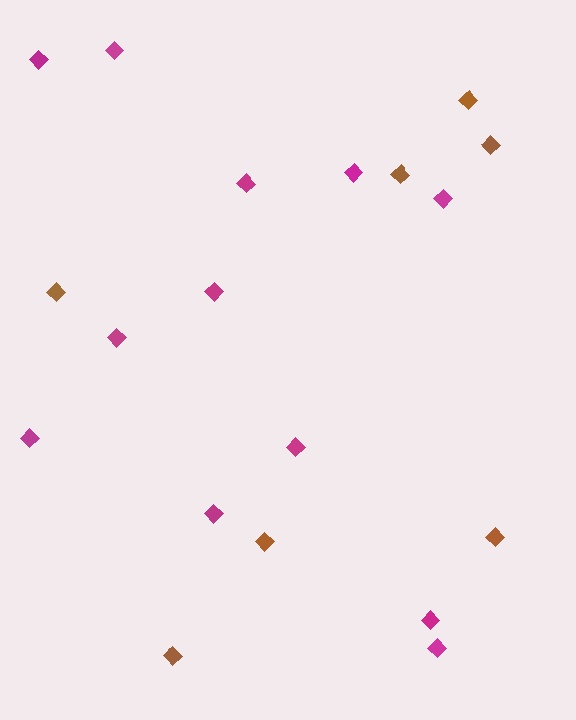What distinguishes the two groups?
There are 2 groups: one group of brown diamonds (7) and one group of magenta diamonds (12).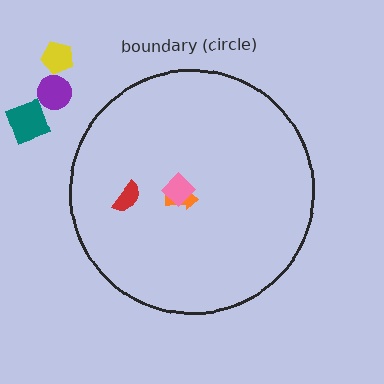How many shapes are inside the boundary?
3 inside, 3 outside.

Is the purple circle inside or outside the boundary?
Outside.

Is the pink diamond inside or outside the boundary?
Inside.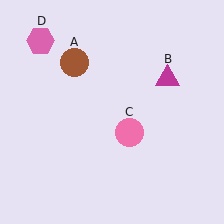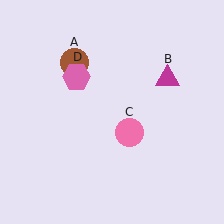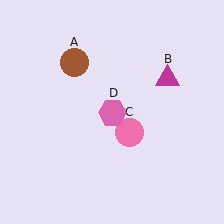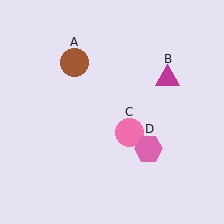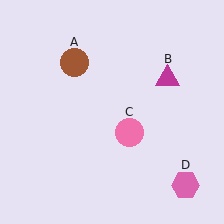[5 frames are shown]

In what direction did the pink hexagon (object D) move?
The pink hexagon (object D) moved down and to the right.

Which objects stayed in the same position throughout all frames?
Brown circle (object A) and magenta triangle (object B) and pink circle (object C) remained stationary.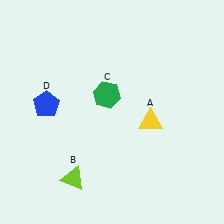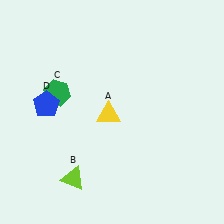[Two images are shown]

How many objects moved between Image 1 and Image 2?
2 objects moved between the two images.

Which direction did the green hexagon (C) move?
The green hexagon (C) moved left.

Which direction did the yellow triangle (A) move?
The yellow triangle (A) moved left.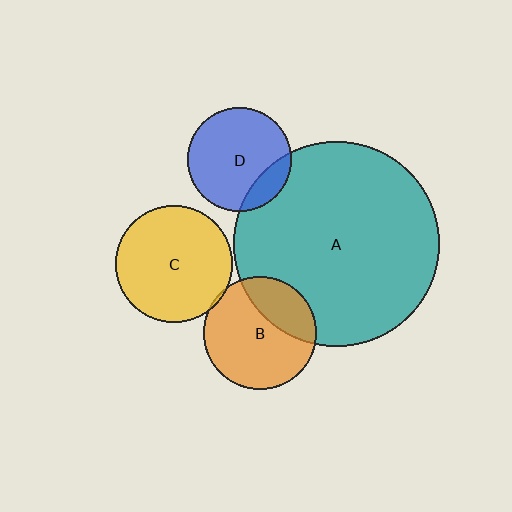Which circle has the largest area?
Circle A (teal).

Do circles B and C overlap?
Yes.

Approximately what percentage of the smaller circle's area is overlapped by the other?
Approximately 5%.